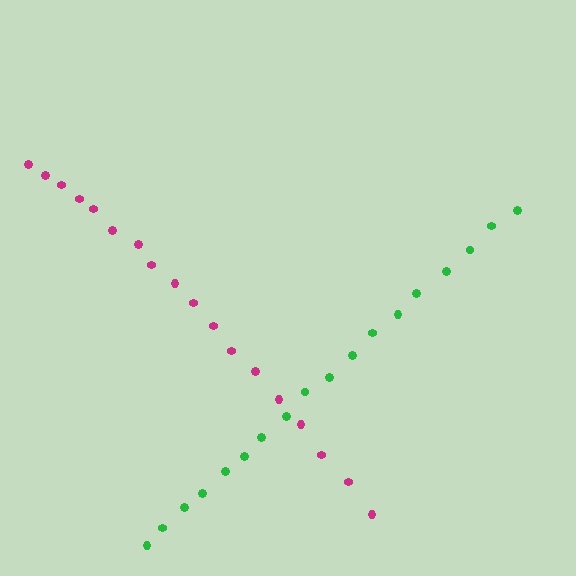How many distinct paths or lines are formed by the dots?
There are 2 distinct paths.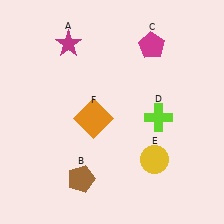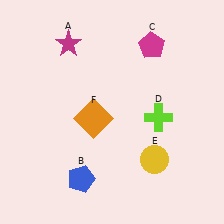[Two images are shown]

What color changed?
The pentagon (B) changed from brown in Image 1 to blue in Image 2.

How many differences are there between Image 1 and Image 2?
There is 1 difference between the two images.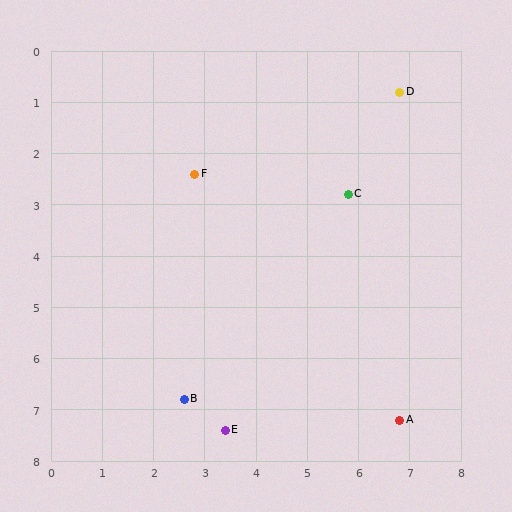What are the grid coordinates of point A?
Point A is at approximately (6.8, 7.2).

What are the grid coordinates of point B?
Point B is at approximately (2.6, 6.8).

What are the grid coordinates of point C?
Point C is at approximately (5.8, 2.8).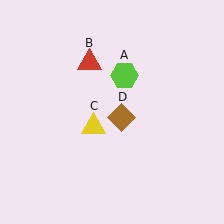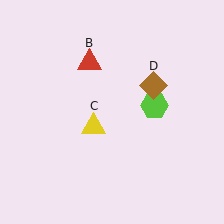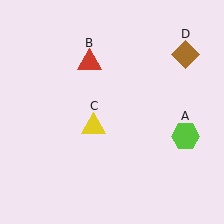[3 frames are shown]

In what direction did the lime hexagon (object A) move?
The lime hexagon (object A) moved down and to the right.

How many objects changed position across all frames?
2 objects changed position: lime hexagon (object A), brown diamond (object D).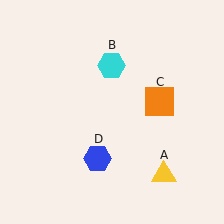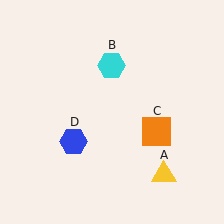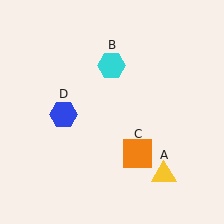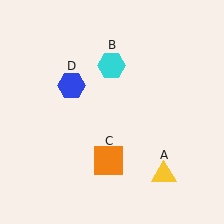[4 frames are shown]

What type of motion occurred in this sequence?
The orange square (object C), blue hexagon (object D) rotated clockwise around the center of the scene.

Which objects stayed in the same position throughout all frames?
Yellow triangle (object A) and cyan hexagon (object B) remained stationary.